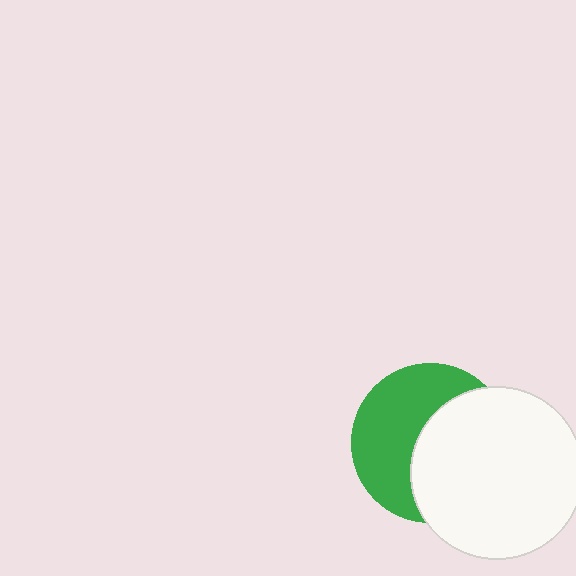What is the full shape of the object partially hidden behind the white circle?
The partially hidden object is a green circle.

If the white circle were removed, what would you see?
You would see the complete green circle.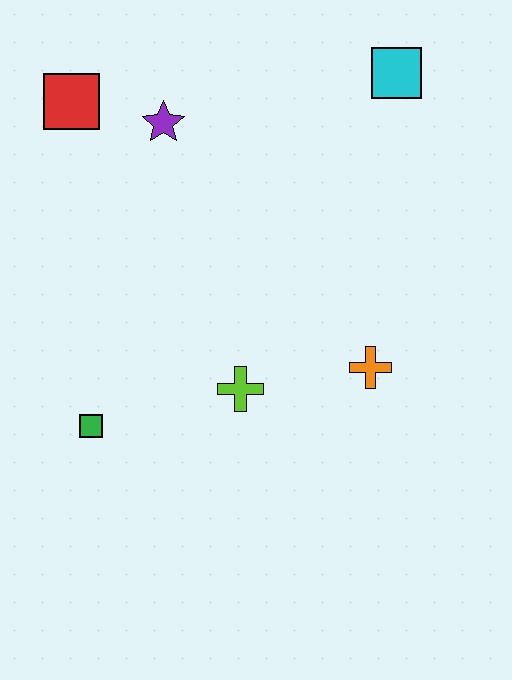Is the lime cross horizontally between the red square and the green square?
No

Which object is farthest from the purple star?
The orange cross is farthest from the purple star.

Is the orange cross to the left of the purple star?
No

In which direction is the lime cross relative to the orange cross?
The lime cross is to the left of the orange cross.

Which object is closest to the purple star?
The red square is closest to the purple star.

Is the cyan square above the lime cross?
Yes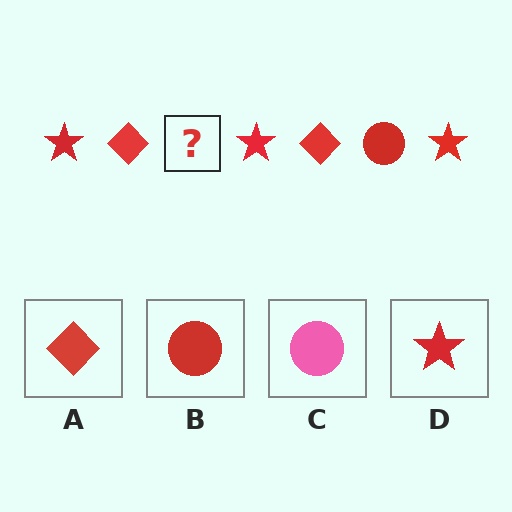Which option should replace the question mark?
Option B.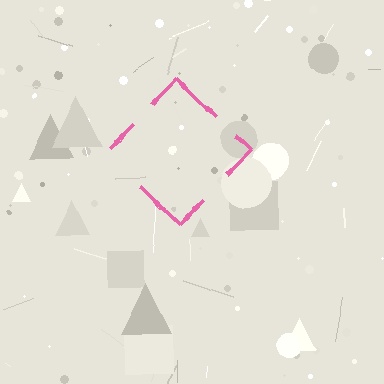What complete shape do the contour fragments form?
The contour fragments form a diamond.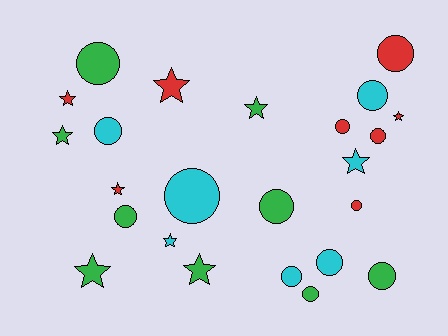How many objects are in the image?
There are 24 objects.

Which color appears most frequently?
Green, with 9 objects.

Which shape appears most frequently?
Circle, with 14 objects.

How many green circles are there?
There are 5 green circles.